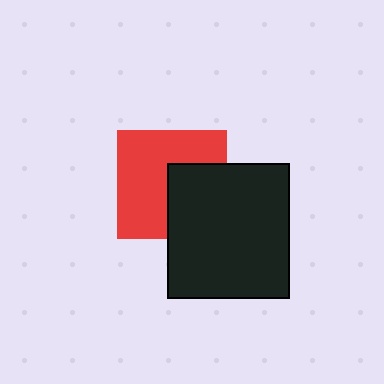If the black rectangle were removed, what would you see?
You would see the complete red square.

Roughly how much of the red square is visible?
About half of it is visible (roughly 62%).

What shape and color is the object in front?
The object in front is a black rectangle.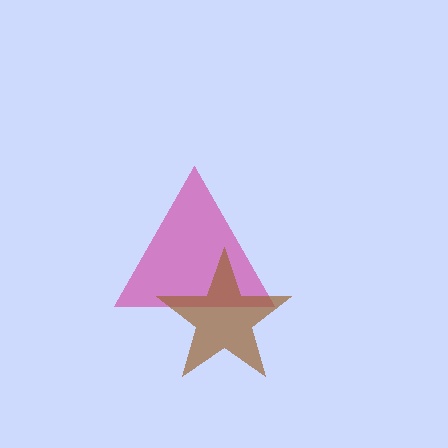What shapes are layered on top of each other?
The layered shapes are: a magenta triangle, a brown star.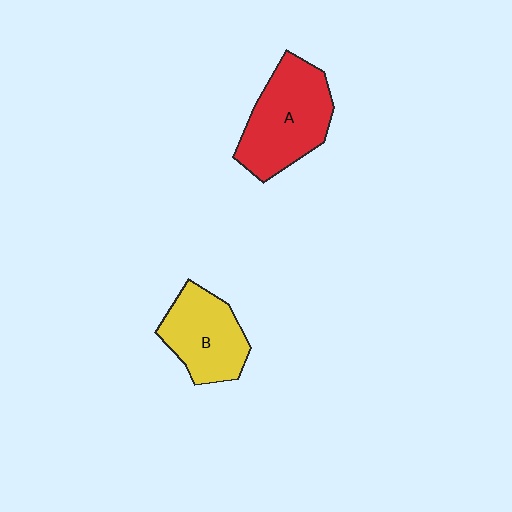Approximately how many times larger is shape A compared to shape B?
Approximately 1.3 times.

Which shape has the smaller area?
Shape B (yellow).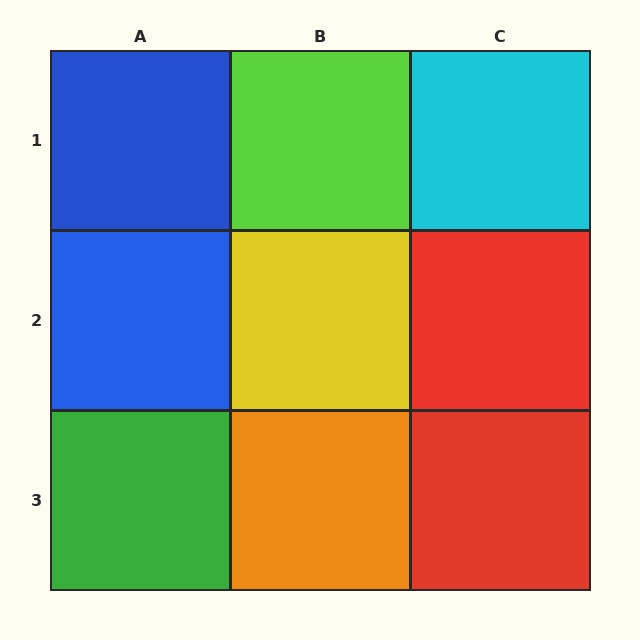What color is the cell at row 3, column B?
Orange.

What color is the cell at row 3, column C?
Red.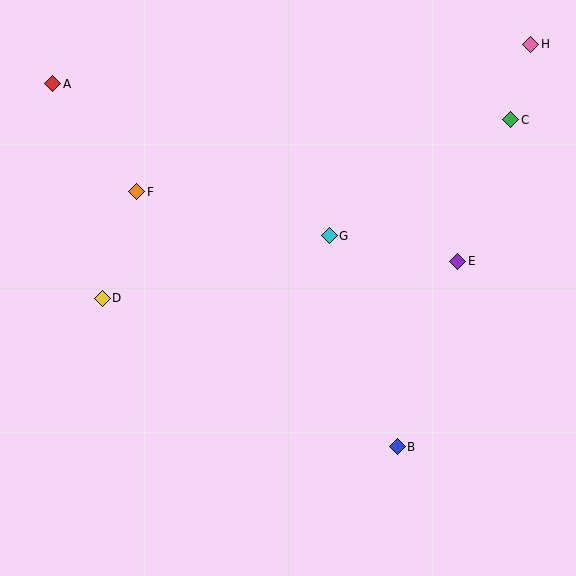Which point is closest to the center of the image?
Point G at (329, 236) is closest to the center.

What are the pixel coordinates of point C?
Point C is at (511, 120).